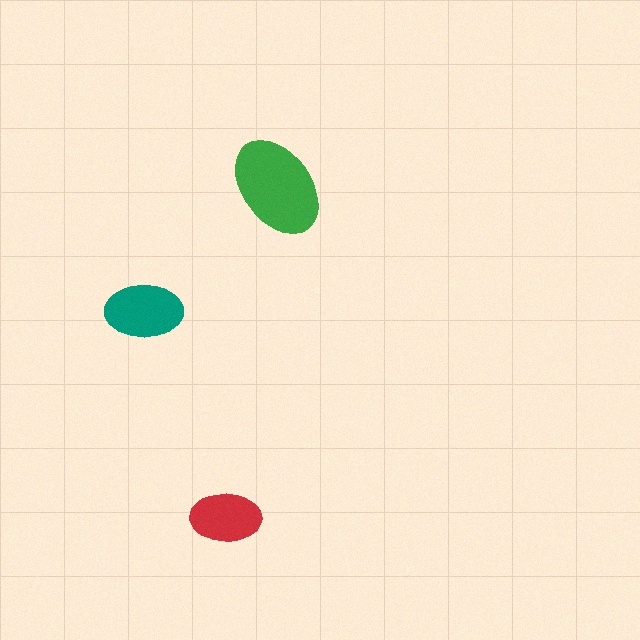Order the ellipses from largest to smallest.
the green one, the teal one, the red one.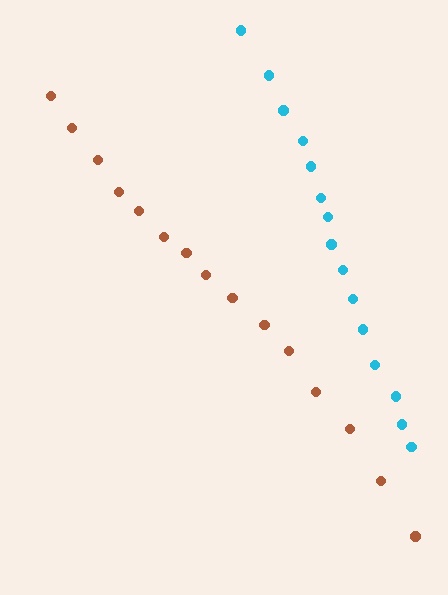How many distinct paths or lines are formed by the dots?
There are 2 distinct paths.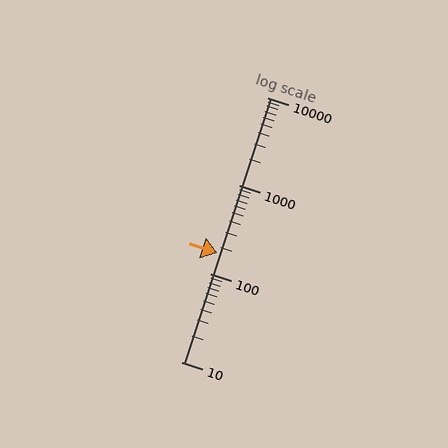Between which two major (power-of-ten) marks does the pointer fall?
The pointer is between 100 and 1000.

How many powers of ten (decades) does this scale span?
The scale spans 3 decades, from 10 to 10000.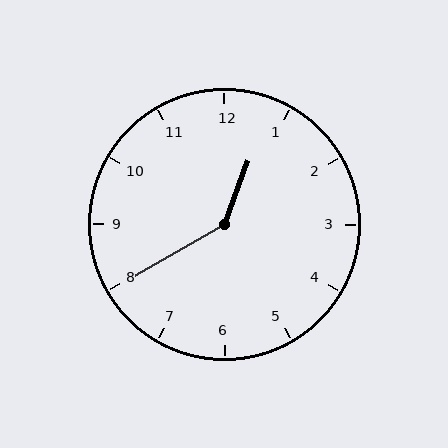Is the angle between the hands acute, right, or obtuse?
It is obtuse.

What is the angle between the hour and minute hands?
Approximately 140 degrees.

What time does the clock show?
12:40.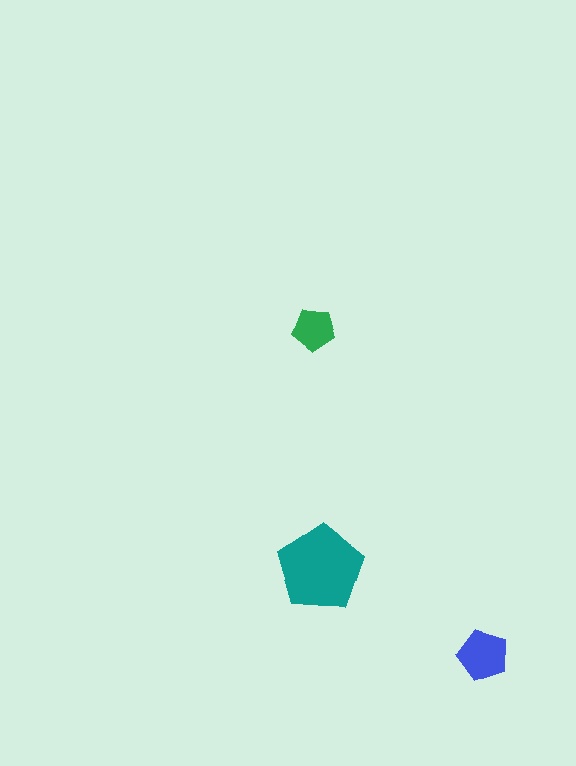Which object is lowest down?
The blue pentagon is bottommost.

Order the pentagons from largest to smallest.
the teal one, the blue one, the green one.